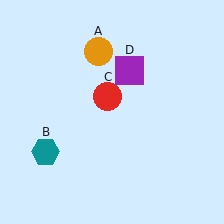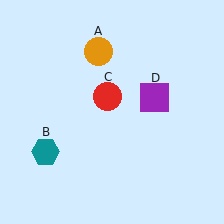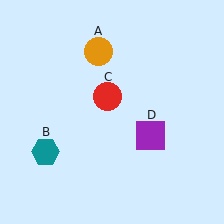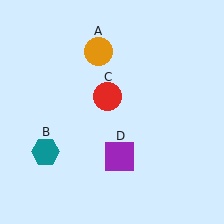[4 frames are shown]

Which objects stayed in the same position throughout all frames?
Orange circle (object A) and teal hexagon (object B) and red circle (object C) remained stationary.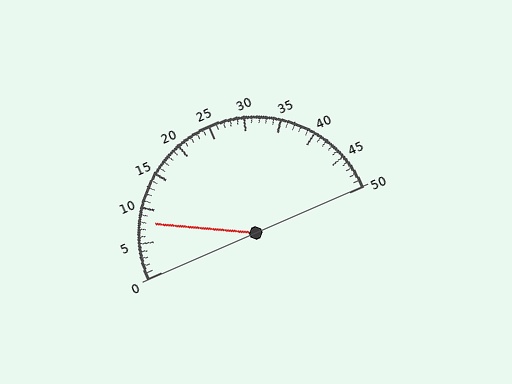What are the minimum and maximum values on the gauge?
The gauge ranges from 0 to 50.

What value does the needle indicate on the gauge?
The needle indicates approximately 8.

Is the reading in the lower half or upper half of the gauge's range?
The reading is in the lower half of the range (0 to 50).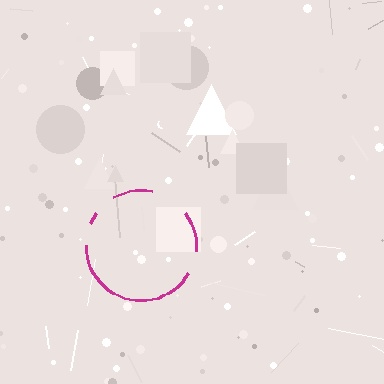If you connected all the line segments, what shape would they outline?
They would outline a circle.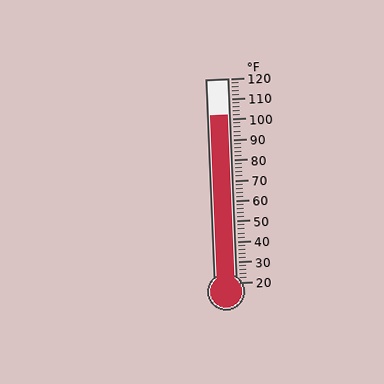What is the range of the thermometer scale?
The thermometer scale ranges from 20°F to 120°F.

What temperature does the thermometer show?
The thermometer shows approximately 102°F.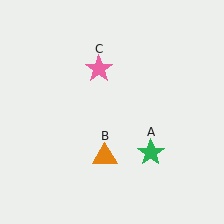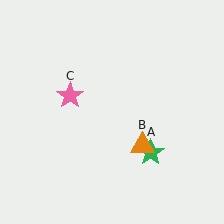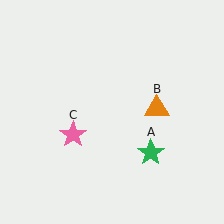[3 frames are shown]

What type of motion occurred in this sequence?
The orange triangle (object B), pink star (object C) rotated counterclockwise around the center of the scene.